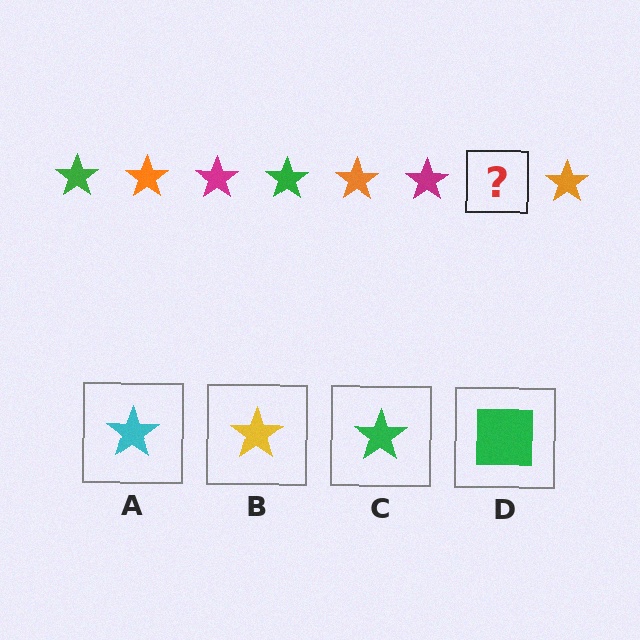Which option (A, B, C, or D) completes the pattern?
C.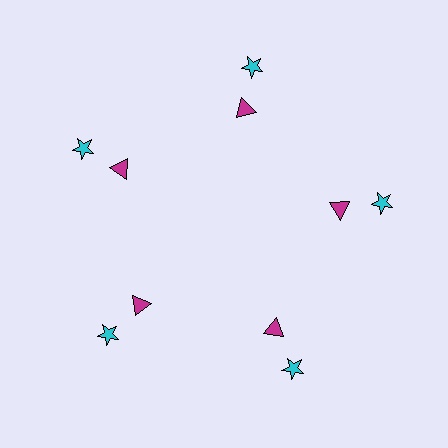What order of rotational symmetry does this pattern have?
This pattern has 5-fold rotational symmetry.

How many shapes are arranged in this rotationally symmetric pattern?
There are 10 shapes, arranged in 5 groups of 2.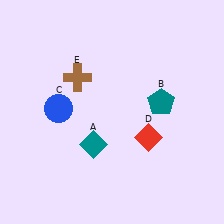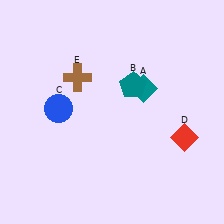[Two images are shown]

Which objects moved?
The objects that moved are: the teal diamond (A), the teal pentagon (B), the red diamond (D).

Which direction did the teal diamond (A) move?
The teal diamond (A) moved up.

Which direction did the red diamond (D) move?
The red diamond (D) moved right.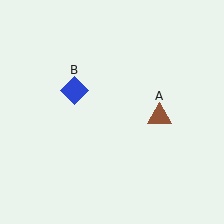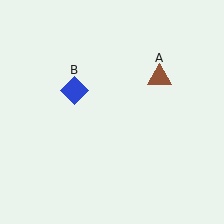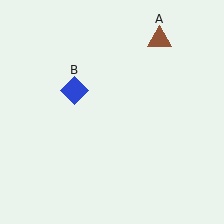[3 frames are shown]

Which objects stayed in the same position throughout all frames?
Blue diamond (object B) remained stationary.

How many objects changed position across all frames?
1 object changed position: brown triangle (object A).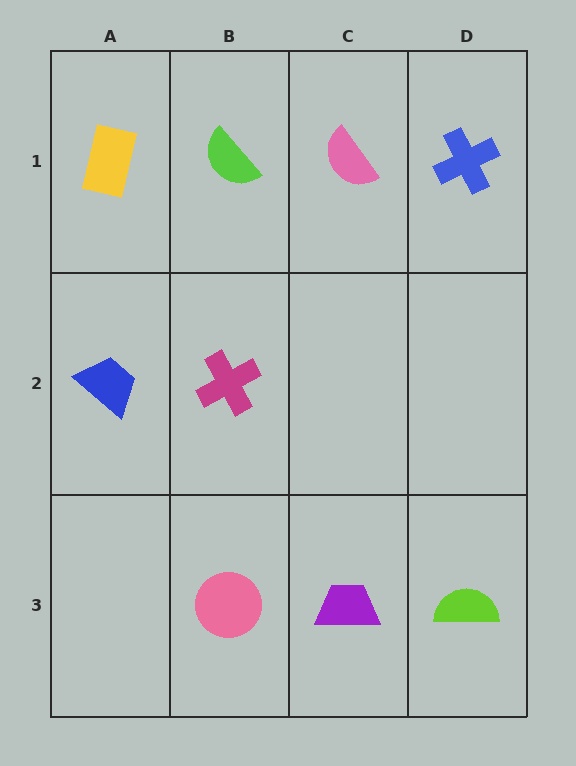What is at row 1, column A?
A yellow rectangle.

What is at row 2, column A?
A blue trapezoid.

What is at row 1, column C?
A pink semicircle.